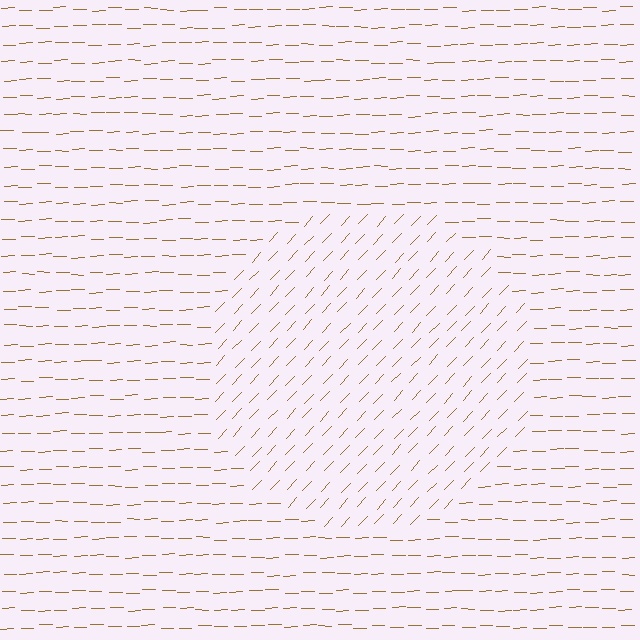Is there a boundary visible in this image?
Yes, there is a texture boundary formed by a change in line orientation.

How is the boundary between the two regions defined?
The boundary is defined purely by a change in line orientation (approximately 45 degrees difference). All lines are the same color and thickness.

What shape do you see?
I see a circle.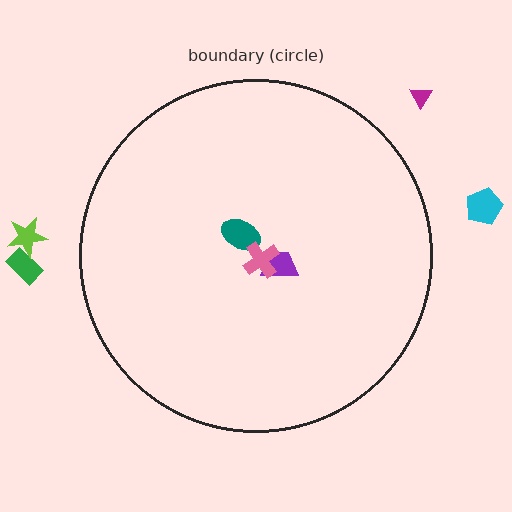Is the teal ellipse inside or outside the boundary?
Inside.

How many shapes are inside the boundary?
3 inside, 4 outside.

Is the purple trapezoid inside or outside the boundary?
Inside.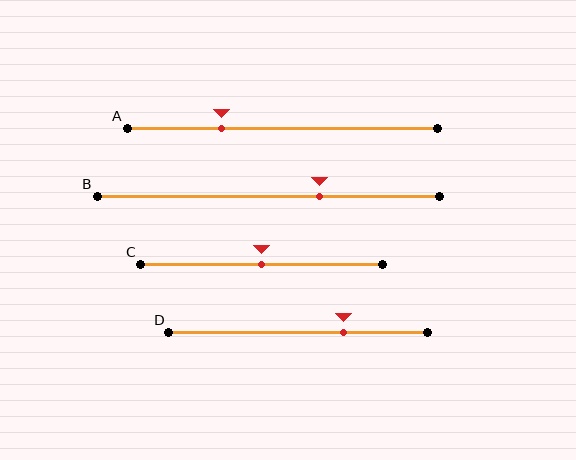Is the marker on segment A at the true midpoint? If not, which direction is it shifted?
No, the marker on segment A is shifted to the left by about 20% of the segment length.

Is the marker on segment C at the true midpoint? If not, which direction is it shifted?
Yes, the marker on segment C is at the true midpoint.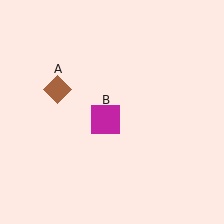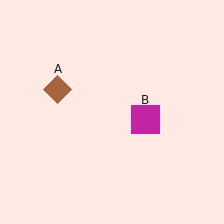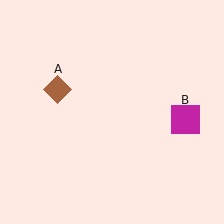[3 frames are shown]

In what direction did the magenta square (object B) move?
The magenta square (object B) moved right.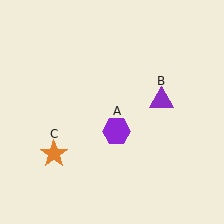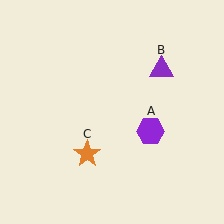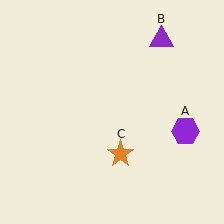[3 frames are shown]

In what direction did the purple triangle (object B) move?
The purple triangle (object B) moved up.